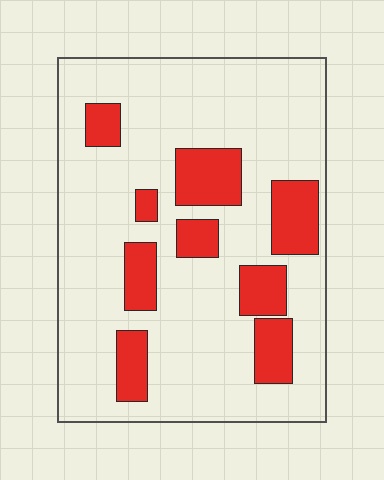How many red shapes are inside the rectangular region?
9.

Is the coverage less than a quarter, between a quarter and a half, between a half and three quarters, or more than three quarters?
Less than a quarter.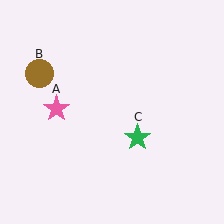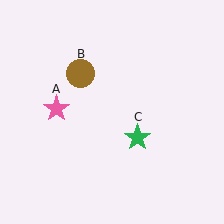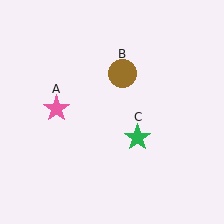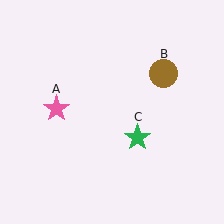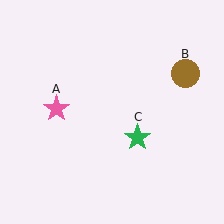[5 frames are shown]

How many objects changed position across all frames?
1 object changed position: brown circle (object B).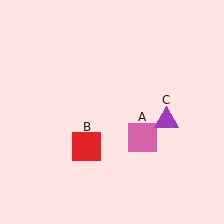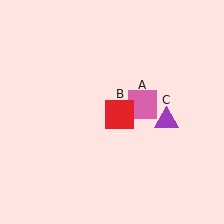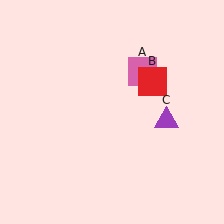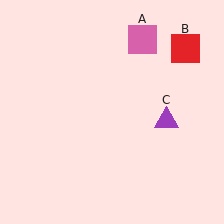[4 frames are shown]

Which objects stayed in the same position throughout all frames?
Purple triangle (object C) remained stationary.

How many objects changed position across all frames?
2 objects changed position: pink square (object A), red square (object B).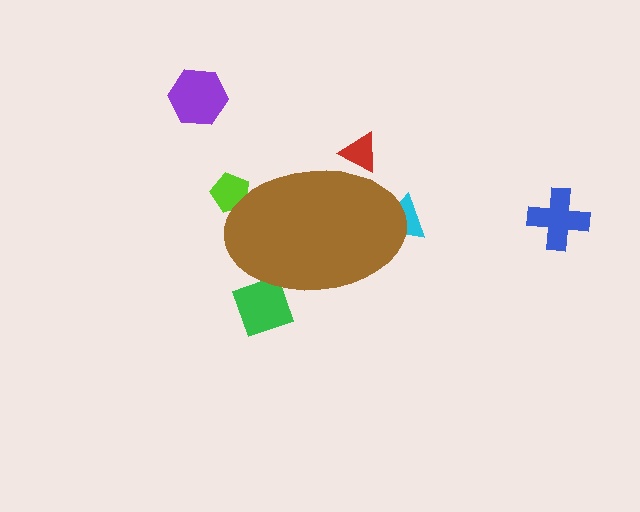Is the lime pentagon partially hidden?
Yes, the lime pentagon is partially hidden behind the brown ellipse.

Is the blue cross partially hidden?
No, the blue cross is fully visible.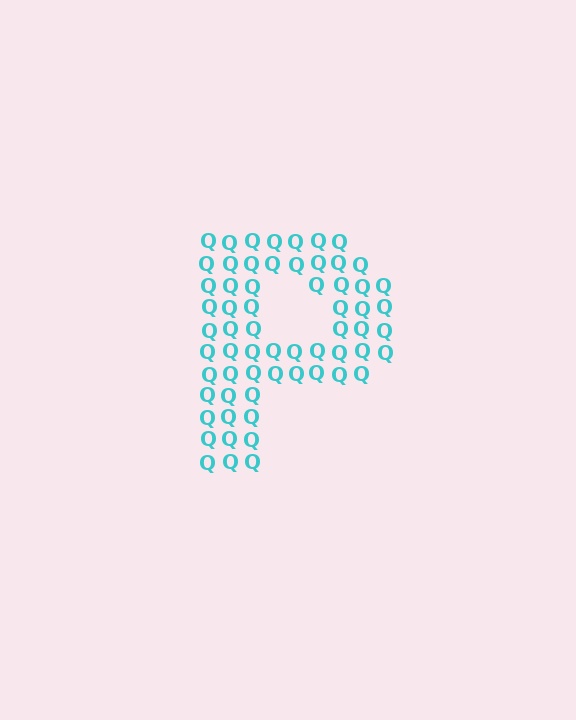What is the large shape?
The large shape is the letter P.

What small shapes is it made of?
It is made of small letter Q's.